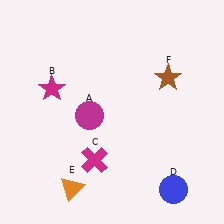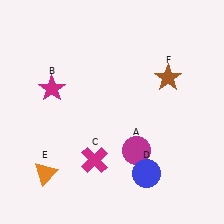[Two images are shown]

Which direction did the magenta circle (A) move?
The magenta circle (A) moved right.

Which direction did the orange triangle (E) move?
The orange triangle (E) moved left.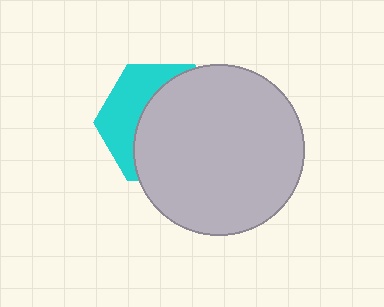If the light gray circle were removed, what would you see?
You would see the complete cyan hexagon.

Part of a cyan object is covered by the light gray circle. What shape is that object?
It is a hexagon.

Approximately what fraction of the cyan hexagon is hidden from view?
Roughly 64% of the cyan hexagon is hidden behind the light gray circle.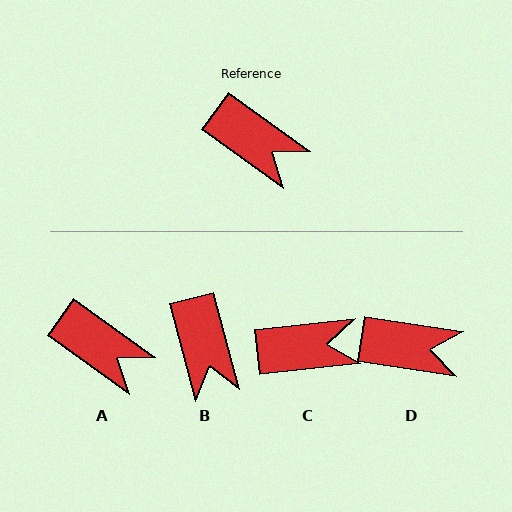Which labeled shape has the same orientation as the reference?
A.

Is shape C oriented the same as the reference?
No, it is off by about 42 degrees.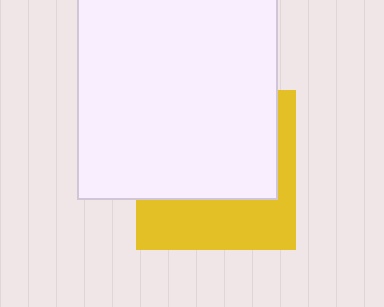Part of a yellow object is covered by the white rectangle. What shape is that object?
It is a square.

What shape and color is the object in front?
The object in front is a white rectangle.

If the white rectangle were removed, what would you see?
You would see the complete yellow square.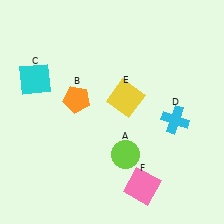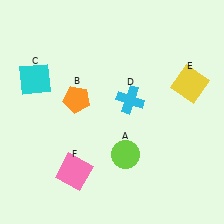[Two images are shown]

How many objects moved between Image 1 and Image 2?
3 objects moved between the two images.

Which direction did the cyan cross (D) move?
The cyan cross (D) moved left.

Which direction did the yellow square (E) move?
The yellow square (E) moved right.